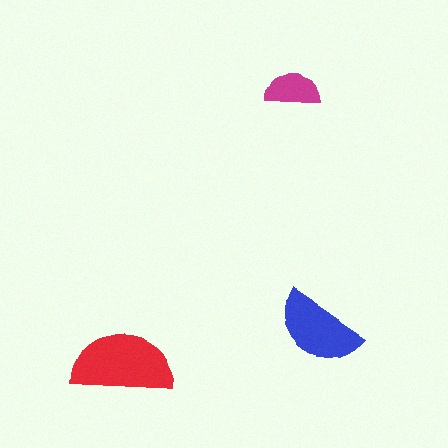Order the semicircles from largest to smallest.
the red one, the blue one, the magenta one.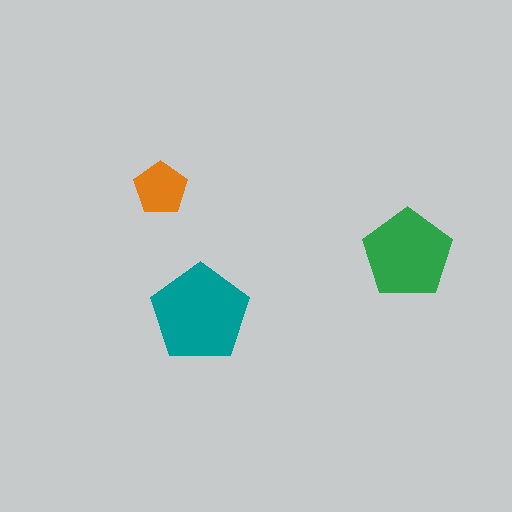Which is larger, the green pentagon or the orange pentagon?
The green one.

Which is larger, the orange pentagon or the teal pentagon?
The teal one.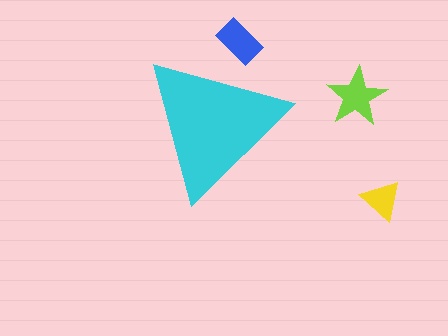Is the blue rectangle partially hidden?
Yes, the blue rectangle is partially hidden behind the cyan triangle.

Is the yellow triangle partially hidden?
No, the yellow triangle is fully visible.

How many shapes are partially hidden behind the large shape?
1 shape is partially hidden.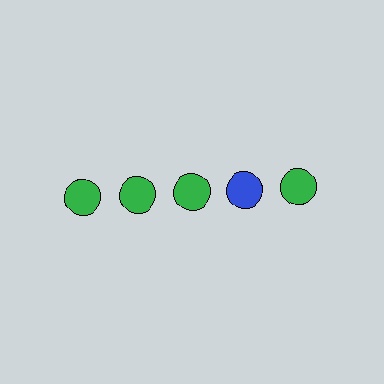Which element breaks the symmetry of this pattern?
The blue circle in the top row, second from right column breaks the symmetry. All other shapes are green circles.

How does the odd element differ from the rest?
It has a different color: blue instead of green.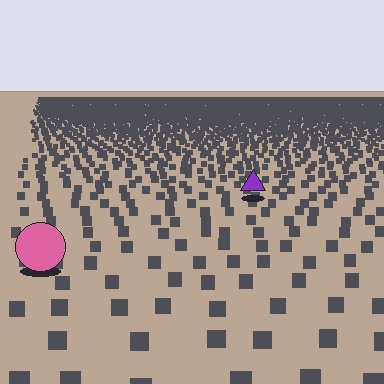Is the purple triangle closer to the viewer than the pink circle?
No. The pink circle is closer — you can tell from the texture gradient: the ground texture is coarser near it.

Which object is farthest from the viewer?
The purple triangle is farthest from the viewer. It appears smaller and the ground texture around it is denser.